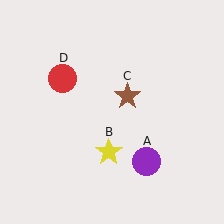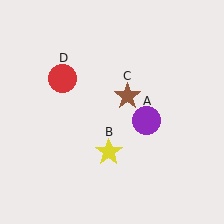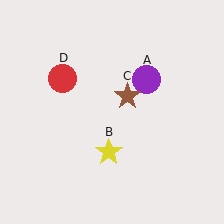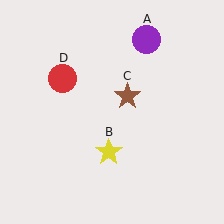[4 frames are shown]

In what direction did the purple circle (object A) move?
The purple circle (object A) moved up.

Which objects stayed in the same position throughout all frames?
Yellow star (object B) and brown star (object C) and red circle (object D) remained stationary.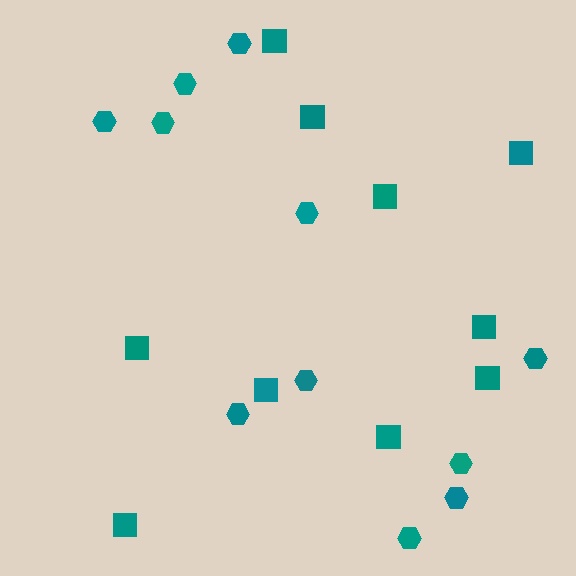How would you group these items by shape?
There are 2 groups: one group of hexagons (11) and one group of squares (10).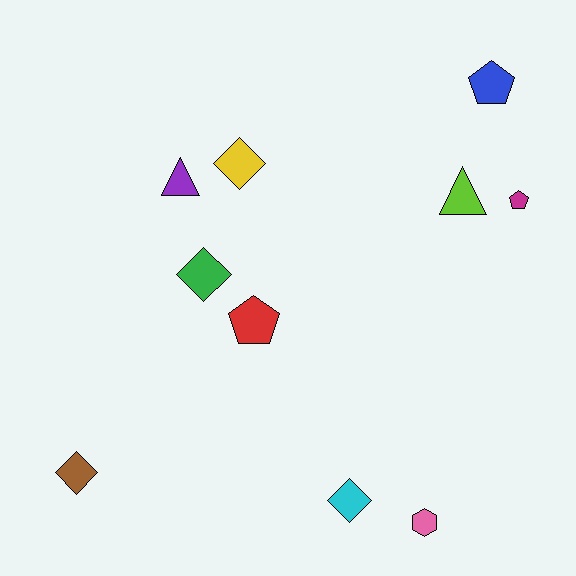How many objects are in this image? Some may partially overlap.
There are 10 objects.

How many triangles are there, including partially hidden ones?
There are 2 triangles.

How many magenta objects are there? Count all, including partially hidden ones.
There is 1 magenta object.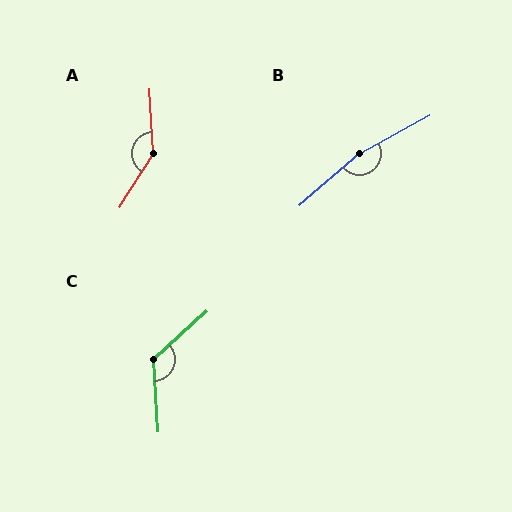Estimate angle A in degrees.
Approximately 144 degrees.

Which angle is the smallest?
C, at approximately 128 degrees.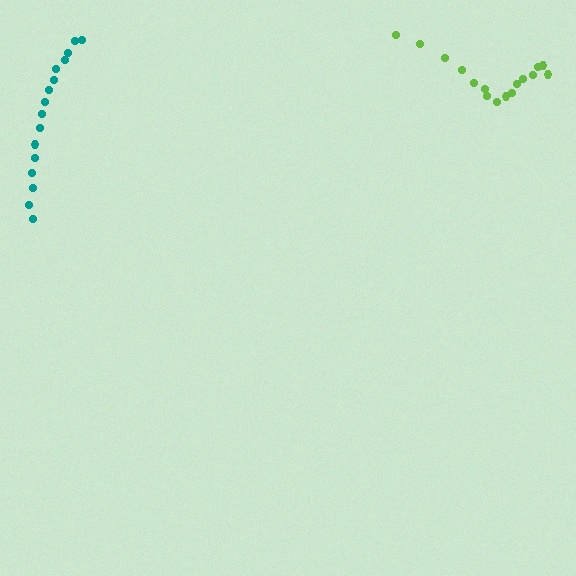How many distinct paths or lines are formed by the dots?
There are 2 distinct paths.